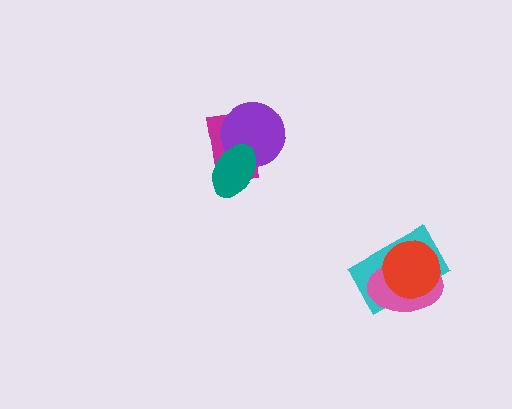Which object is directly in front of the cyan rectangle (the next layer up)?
The pink ellipse is directly in front of the cyan rectangle.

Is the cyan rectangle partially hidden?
Yes, it is partially covered by another shape.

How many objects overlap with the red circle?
2 objects overlap with the red circle.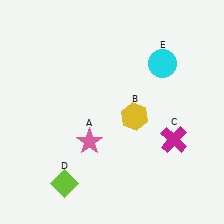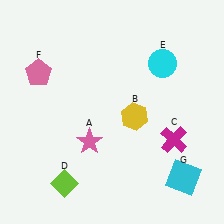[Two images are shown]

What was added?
A pink pentagon (F), a cyan square (G) were added in Image 2.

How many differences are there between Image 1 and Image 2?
There are 2 differences between the two images.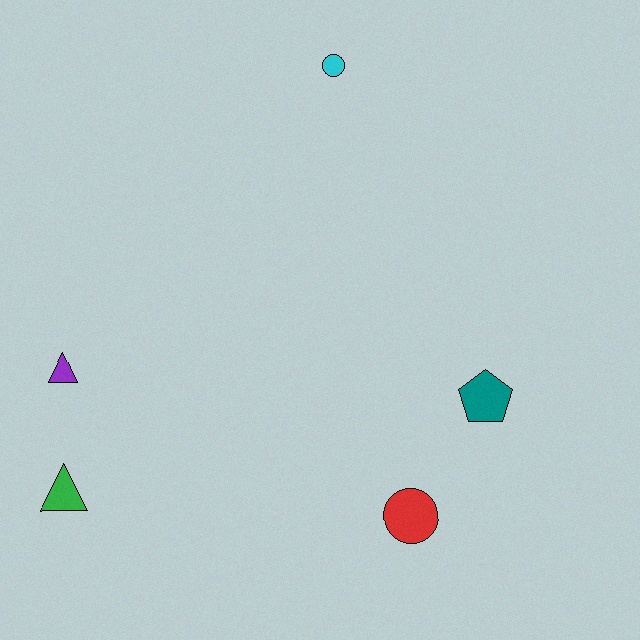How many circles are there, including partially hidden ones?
There are 2 circles.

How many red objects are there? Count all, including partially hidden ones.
There is 1 red object.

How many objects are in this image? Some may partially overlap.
There are 5 objects.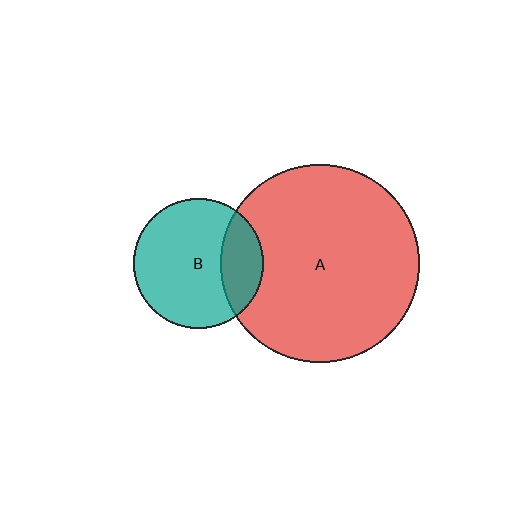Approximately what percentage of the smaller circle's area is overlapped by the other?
Approximately 25%.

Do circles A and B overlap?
Yes.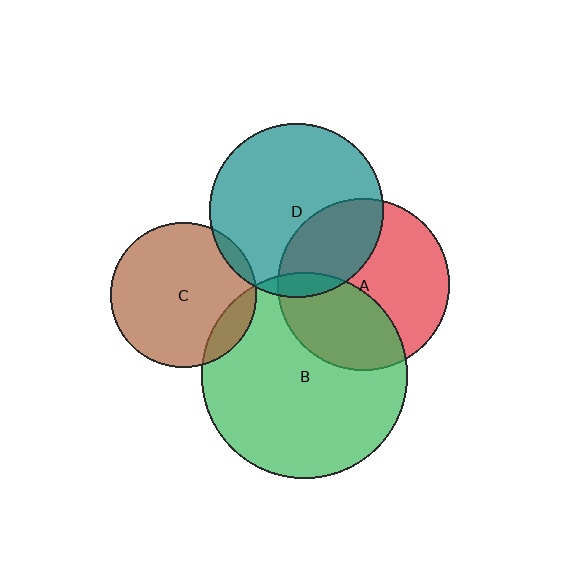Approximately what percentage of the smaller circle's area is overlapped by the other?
Approximately 30%.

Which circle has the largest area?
Circle B (green).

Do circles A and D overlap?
Yes.